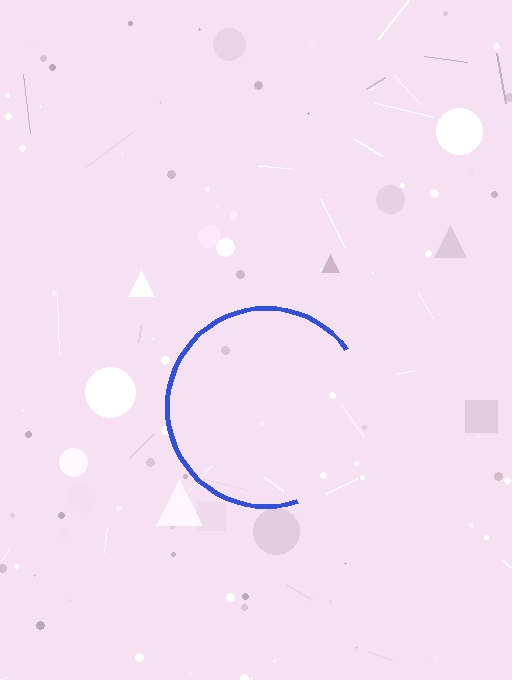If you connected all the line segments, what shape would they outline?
They would outline a circle.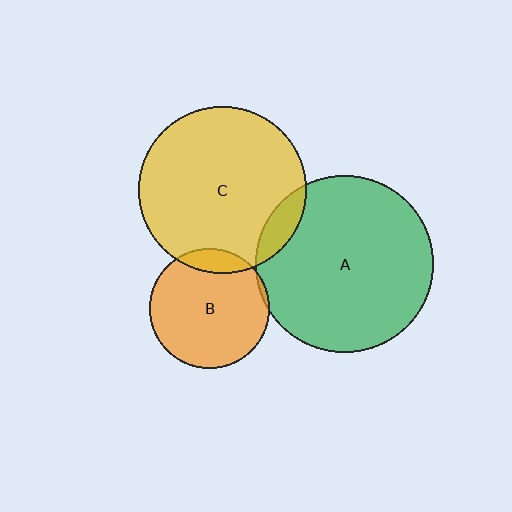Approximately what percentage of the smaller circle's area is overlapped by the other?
Approximately 5%.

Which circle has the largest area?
Circle A (green).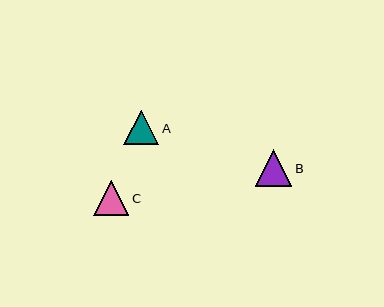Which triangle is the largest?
Triangle B is the largest with a size of approximately 37 pixels.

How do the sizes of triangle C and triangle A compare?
Triangle C and triangle A are approximately the same size.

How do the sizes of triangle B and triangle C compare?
Triangle B and triangle C are approximately the same size.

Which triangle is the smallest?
Triangle A is the smallest with a size of approximately 35 pixels.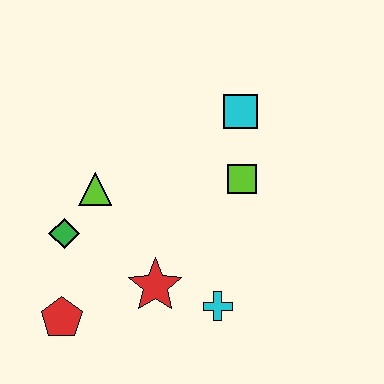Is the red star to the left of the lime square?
Yes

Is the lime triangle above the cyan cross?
Yes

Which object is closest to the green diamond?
The lime triangle is closest to the green diamond.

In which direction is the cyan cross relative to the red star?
The cyan cross is to the right of the red star.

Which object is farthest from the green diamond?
The cyan square is farthest from the green diamond.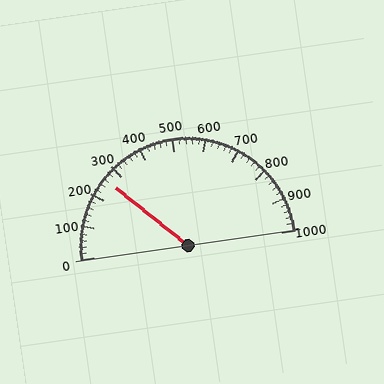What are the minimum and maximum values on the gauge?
The gauge ranges from 0 to 1000.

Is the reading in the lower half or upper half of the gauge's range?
The reading is in the lower half of the range (0 to 1000).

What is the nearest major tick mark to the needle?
The nearest major tick mark is 300.